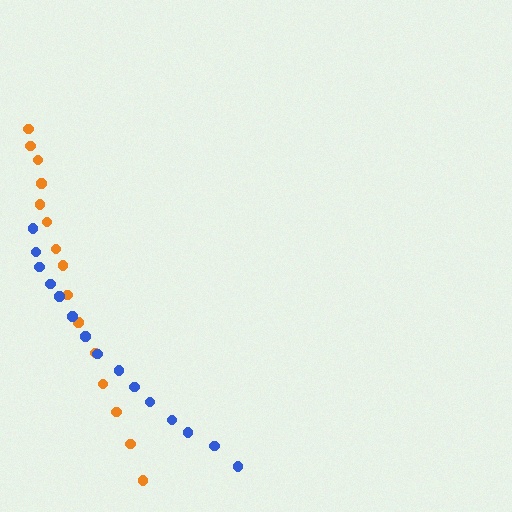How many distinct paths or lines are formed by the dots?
There are 2 distinct paths.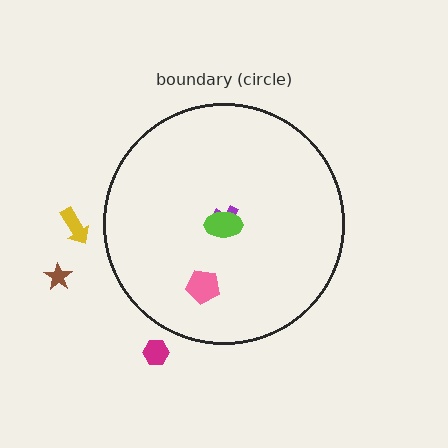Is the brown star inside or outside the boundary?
Outside.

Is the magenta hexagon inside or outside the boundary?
Outside.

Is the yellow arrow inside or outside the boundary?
Outside.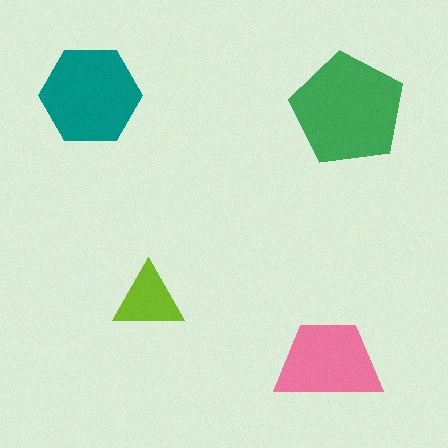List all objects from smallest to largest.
The lime triangle, the pink trapezoid, the teal hexagon, the green pentagon.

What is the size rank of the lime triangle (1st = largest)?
4th.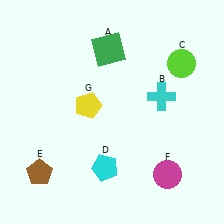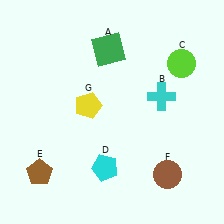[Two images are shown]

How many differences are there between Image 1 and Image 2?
There is 1 difference between the two images.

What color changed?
The circle (F) changed from magenta in Image 1 to brown in Image 2.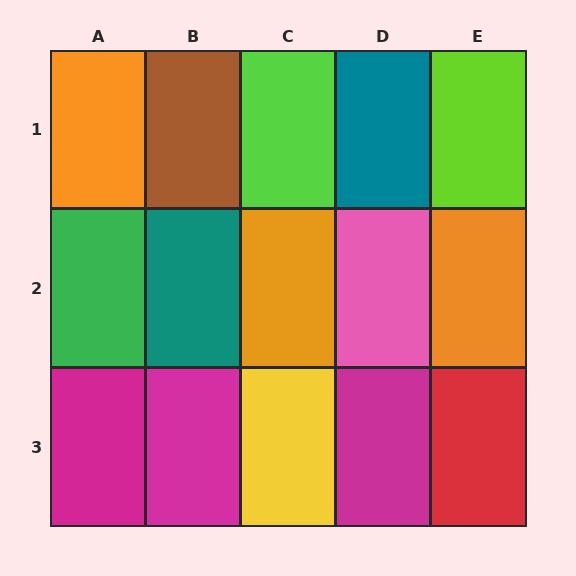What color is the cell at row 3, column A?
Magenta.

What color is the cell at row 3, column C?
Yellow.